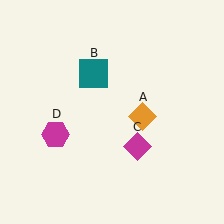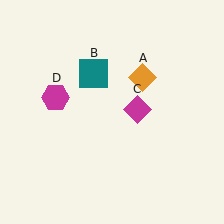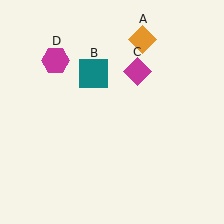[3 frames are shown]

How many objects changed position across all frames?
3 objects changed position: orange diamond (object A), magenta diamond (object C), magenta hexagon (object D).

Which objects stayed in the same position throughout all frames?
Teal square (object B) remained stationary.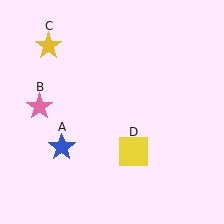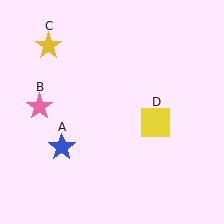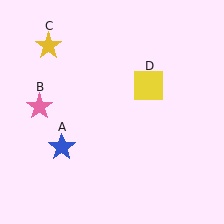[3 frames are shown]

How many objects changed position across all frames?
1 object changed position: yellow square (object D).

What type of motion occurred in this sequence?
The yellow square (object D) rotated counterclockwise around the center of the scene.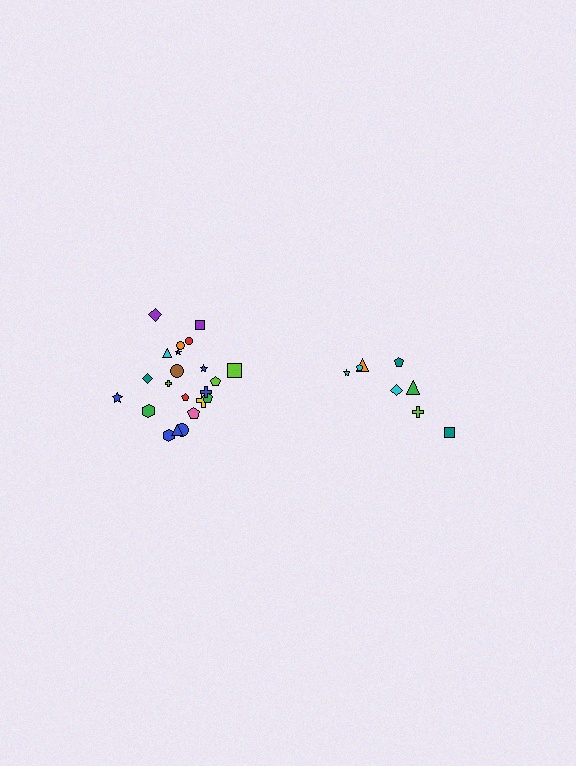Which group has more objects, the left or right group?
The left group.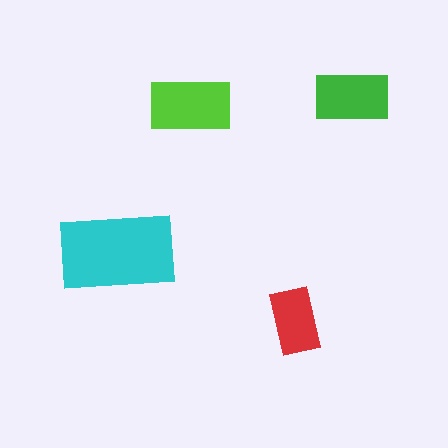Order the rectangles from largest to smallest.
the cyan one, the lime one, the green one, the red one.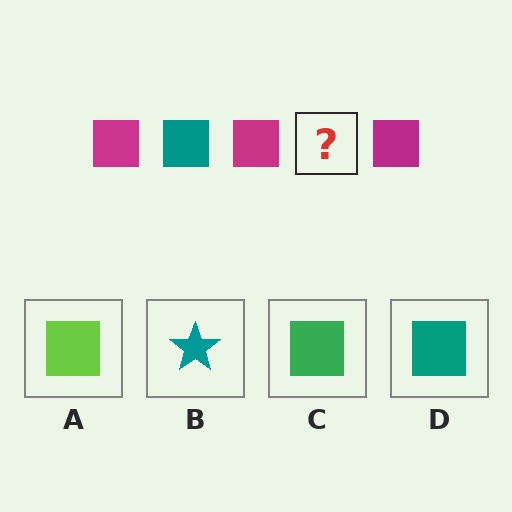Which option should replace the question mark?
Option D.